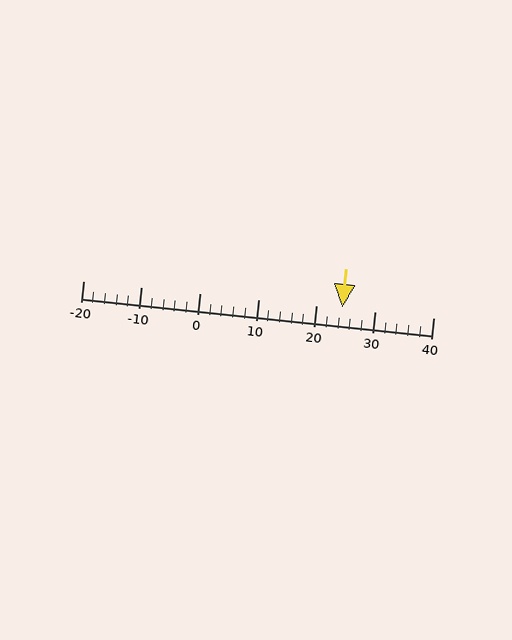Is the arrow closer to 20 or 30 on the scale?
The arrow is closer to 20.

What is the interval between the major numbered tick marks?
The major tick marks are spaced 10 units apart.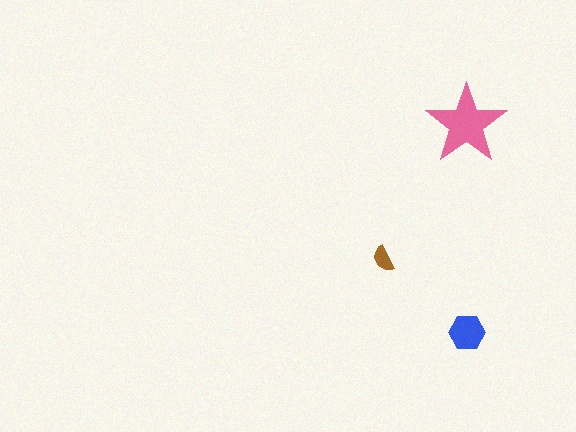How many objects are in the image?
There are 3 objects in the image.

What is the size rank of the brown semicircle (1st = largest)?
3rd.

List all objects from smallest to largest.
The brown semicircle, the blue hexagon, the pink star.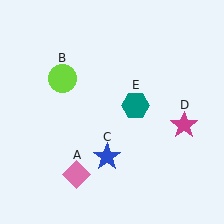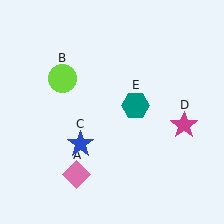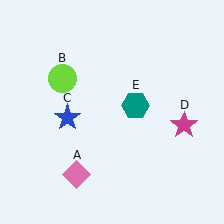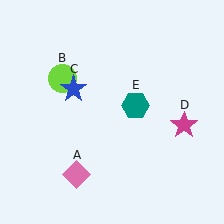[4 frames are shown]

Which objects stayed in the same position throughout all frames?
Pink diamond (object A) and lime circle (object B) and magenta star (object D) and teal hexagon (object E) remained stationary.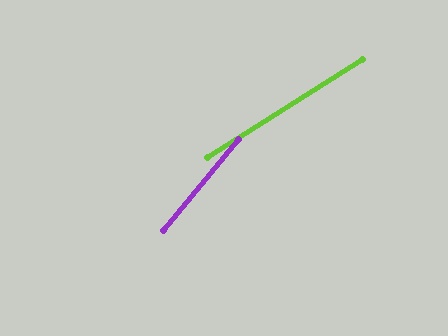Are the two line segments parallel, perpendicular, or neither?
Neither parallel nor perpendicular — they differ by about 18°.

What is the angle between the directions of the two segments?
Approximately 18 degrees.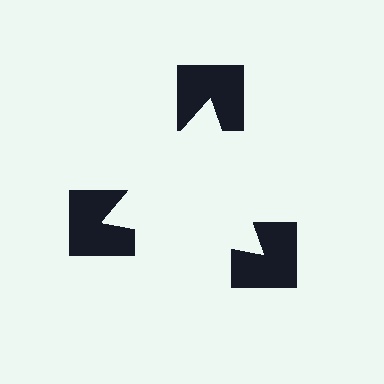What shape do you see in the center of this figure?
An illusory triangle — its edges are inferred from the aligned wedge cuts in the notched squares, not physically drawn.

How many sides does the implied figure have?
3 sides.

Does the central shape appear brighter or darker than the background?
It typically appears slightly brighter than the background, even though no actual brightness change is drawn.